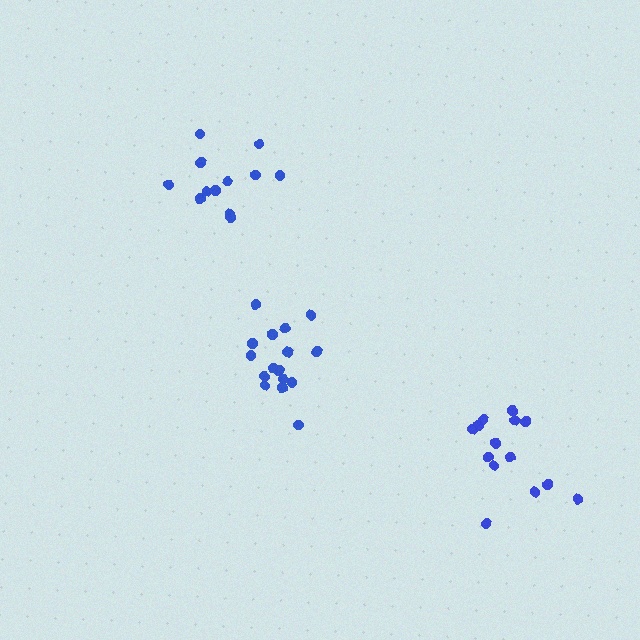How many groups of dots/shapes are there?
There are 3 groups.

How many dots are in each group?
Group 1: 16 dots, Group 2: 14 dots, Group 3: 12 dots (42 total).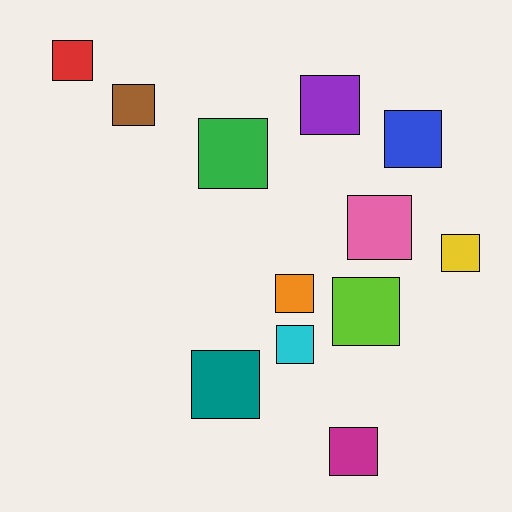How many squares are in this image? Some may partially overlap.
There are 12 squares.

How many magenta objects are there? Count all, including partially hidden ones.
There is 1 magenta object.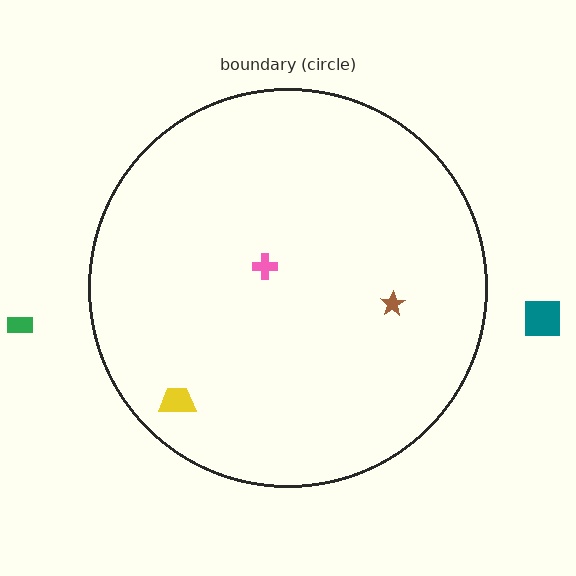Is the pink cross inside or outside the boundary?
Inside.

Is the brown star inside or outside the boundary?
Inside.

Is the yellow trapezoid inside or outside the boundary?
Inside.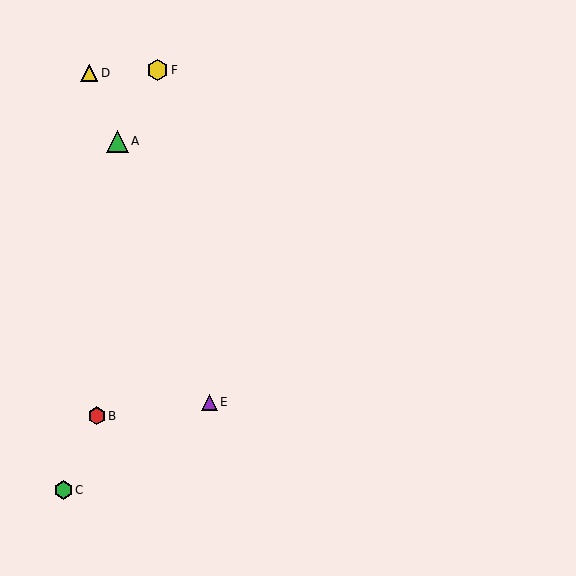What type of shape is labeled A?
Shape A is a green triangle.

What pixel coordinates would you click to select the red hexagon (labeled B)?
Click at (97, 416) to select the red hexagon B.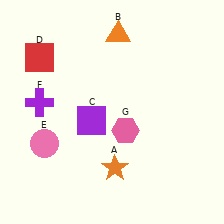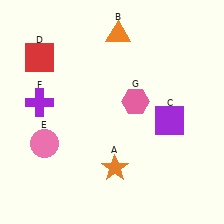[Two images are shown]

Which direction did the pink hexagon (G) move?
The pink hexagon (G) moved up.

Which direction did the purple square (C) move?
The purple square (C) moved right.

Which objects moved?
The objects that moved are: the purple square (C), the pink hexagon (G).